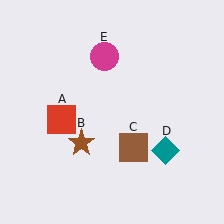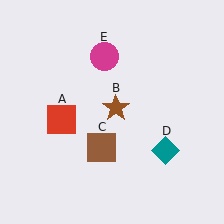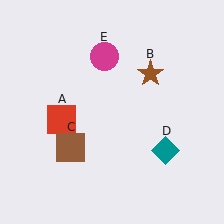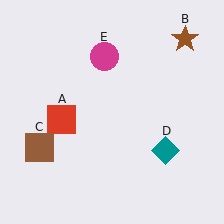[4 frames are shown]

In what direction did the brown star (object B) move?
The brown star (object B) moved up and to the right.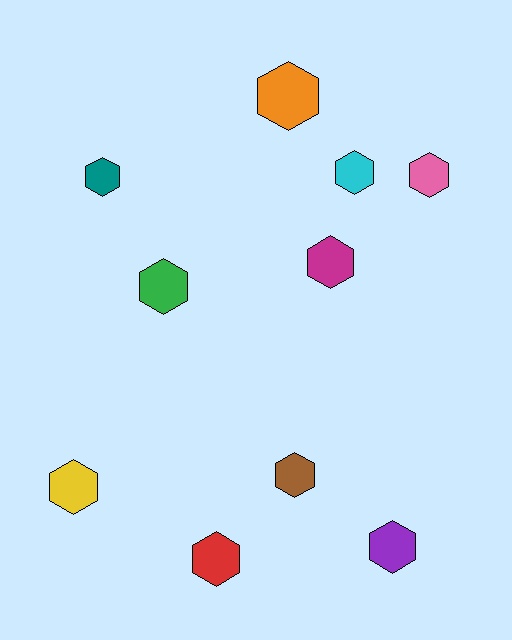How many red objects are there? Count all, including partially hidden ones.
There is 1 red object.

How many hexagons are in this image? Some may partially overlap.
There are 10 hexagons.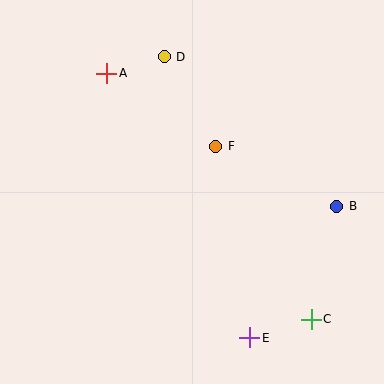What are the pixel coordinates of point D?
Point D is at (164, 57).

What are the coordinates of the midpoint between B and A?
The midpoint between B and A is at (222, 140).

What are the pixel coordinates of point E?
Point E is at (250, 338).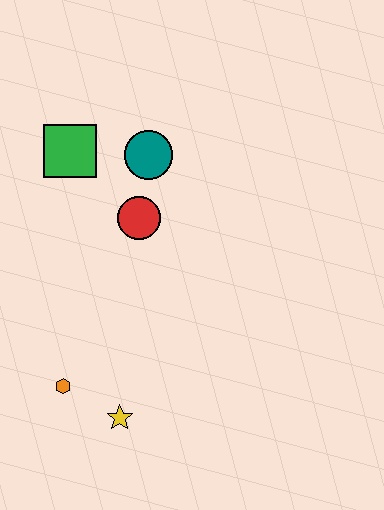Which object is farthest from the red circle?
The yellow star is farthest from the red circle.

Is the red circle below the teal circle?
Yes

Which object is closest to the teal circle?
The red circle is closest to the teal circle.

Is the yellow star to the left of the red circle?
Yes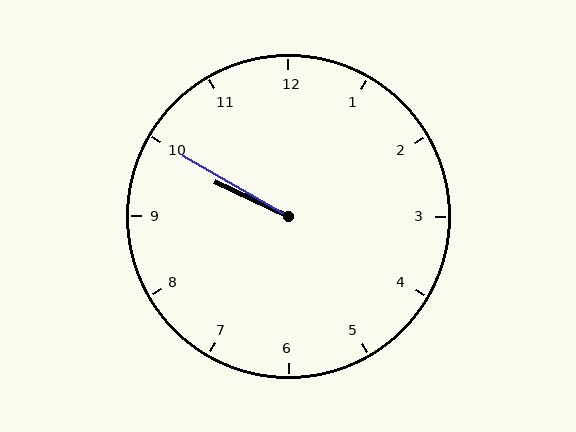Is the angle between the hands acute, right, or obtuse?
It is acute.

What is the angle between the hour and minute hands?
Approximately 5 degrees.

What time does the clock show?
9:50.